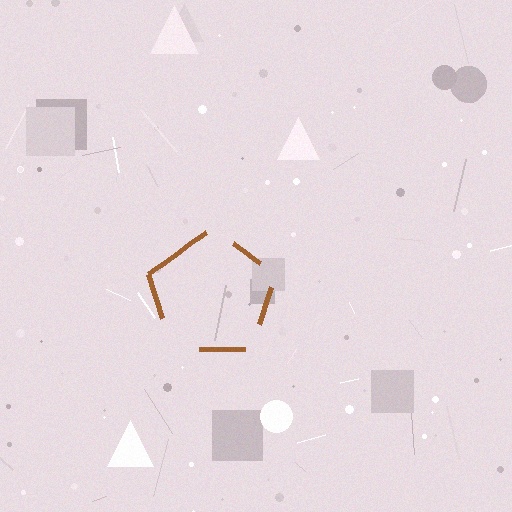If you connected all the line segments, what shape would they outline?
They would outline a pentagon.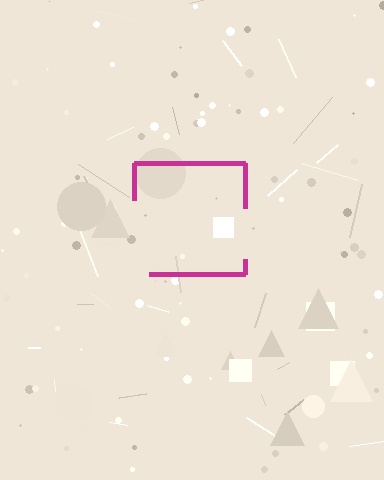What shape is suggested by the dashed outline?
The dashed outline suggests a square.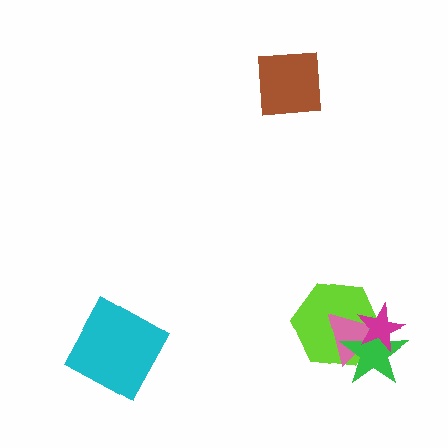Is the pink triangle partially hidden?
Yes, it is partially covered by another shape.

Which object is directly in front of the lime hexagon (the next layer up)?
The pink triangle is directly in front of the lime hexagon.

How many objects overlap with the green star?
3 objects overlap with the green star.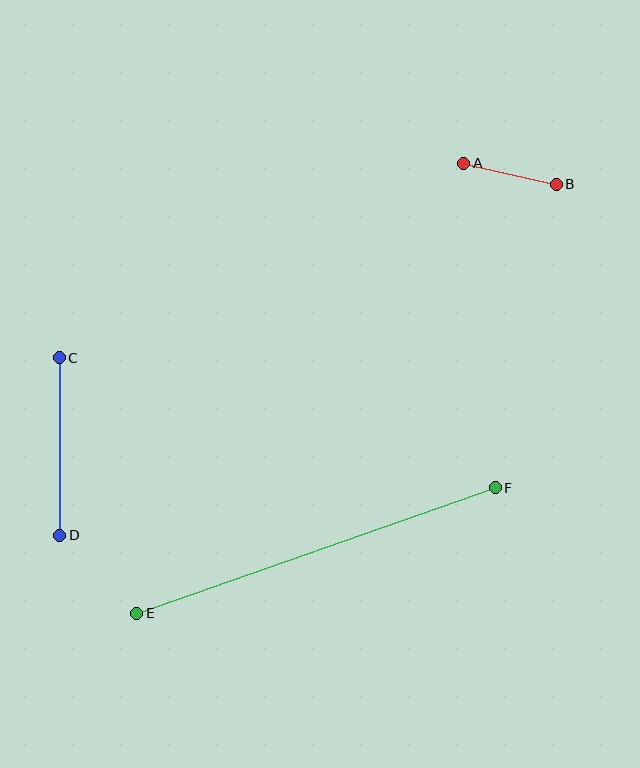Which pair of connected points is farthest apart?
Points E and F are farthest apart.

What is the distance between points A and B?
The distance is approximately 95 pixels.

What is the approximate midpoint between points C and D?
The midpoint is at approximately (60, 447) pixels.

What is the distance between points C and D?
The distance is approximately 178 pixels.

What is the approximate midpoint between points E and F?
The midpoint is at approximately (316, 551) pixels.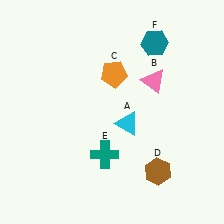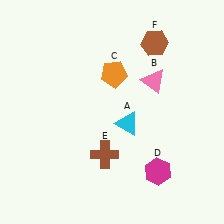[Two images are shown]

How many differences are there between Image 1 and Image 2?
There are 3 differences between the two images.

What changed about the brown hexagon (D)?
In Image 1, D is brown. In Image 2, it changed to magenta.